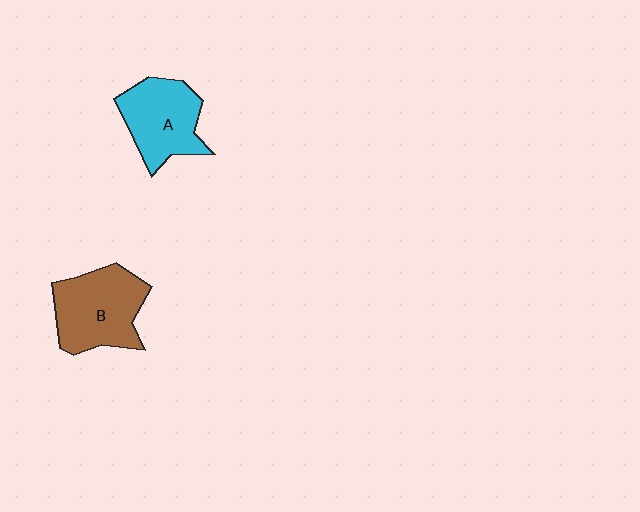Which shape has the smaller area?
Shape A (cyan).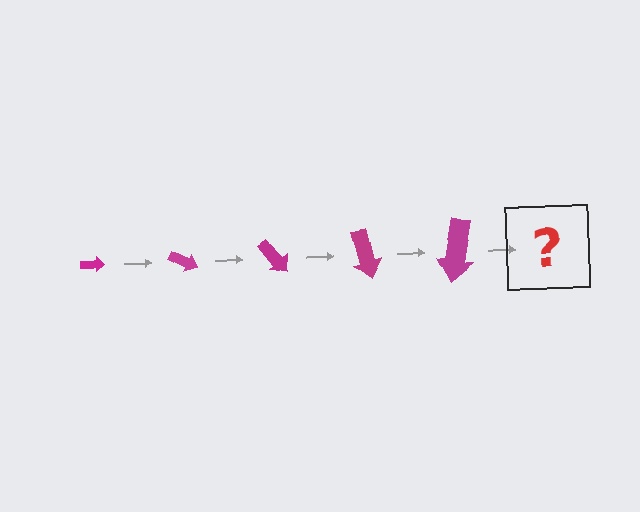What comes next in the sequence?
The next element should be an arrow, larger than the previous one and rotated 125 degrees from the start.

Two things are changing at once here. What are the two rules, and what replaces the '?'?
The two rules are that the arrow grows larger each step and it rotates 25 degrees each step. The '?' should be an arrow, larger than the previous one and rotated 125 degrees from the start.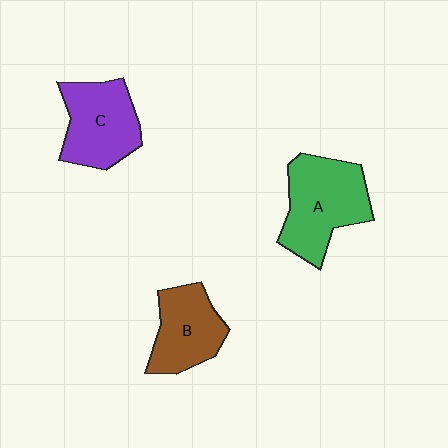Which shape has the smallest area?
Shape B (brown).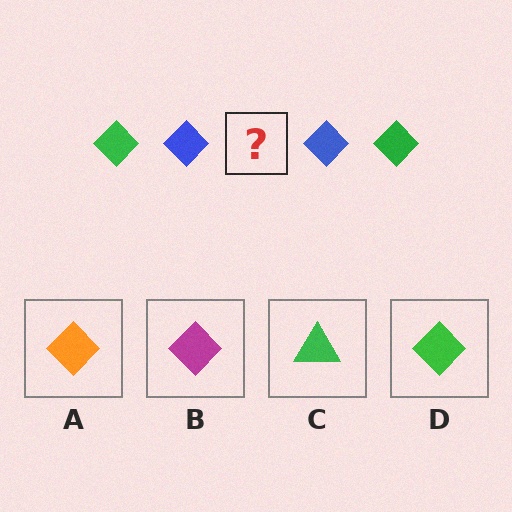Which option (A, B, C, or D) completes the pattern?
D.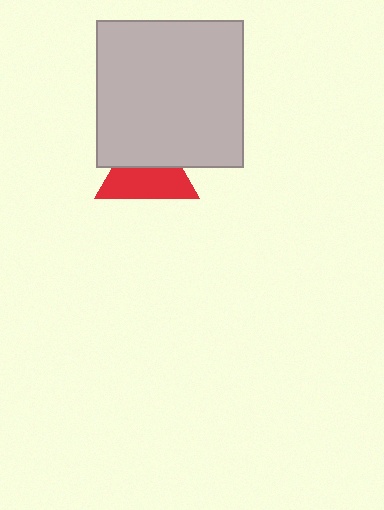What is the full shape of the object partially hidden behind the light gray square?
The partially hidden object is a red triangle.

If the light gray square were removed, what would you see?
You would see the complete red triangle.